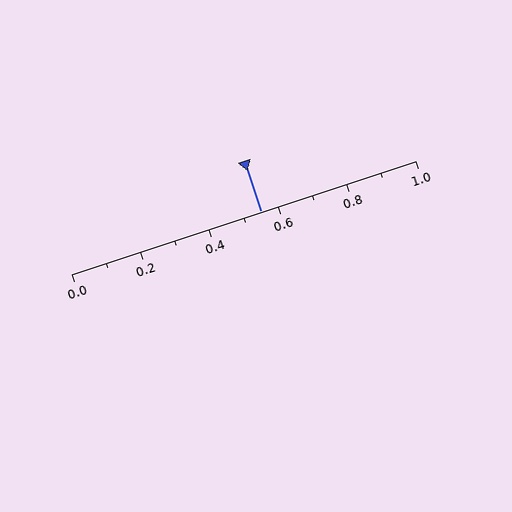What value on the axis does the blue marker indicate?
The marker indicates approximately 0.55.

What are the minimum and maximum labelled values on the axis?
The axis runs from 0.0 to 1.0.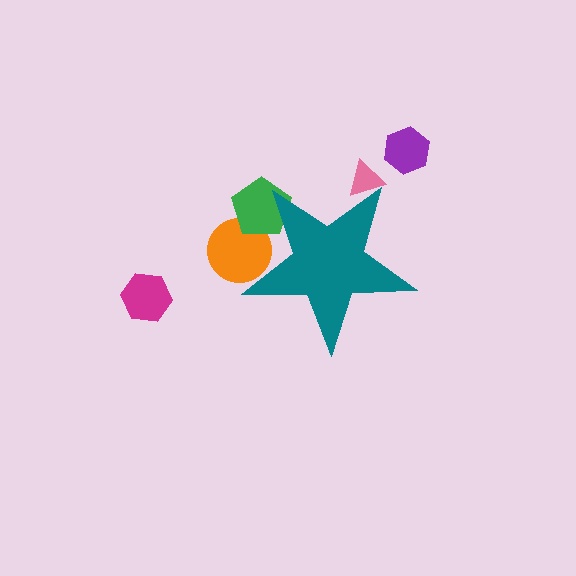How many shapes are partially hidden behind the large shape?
3 shapes are partially hidden.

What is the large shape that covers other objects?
A teal star.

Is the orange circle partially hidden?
Yes, the orange circle is partially hidden behind the teal star.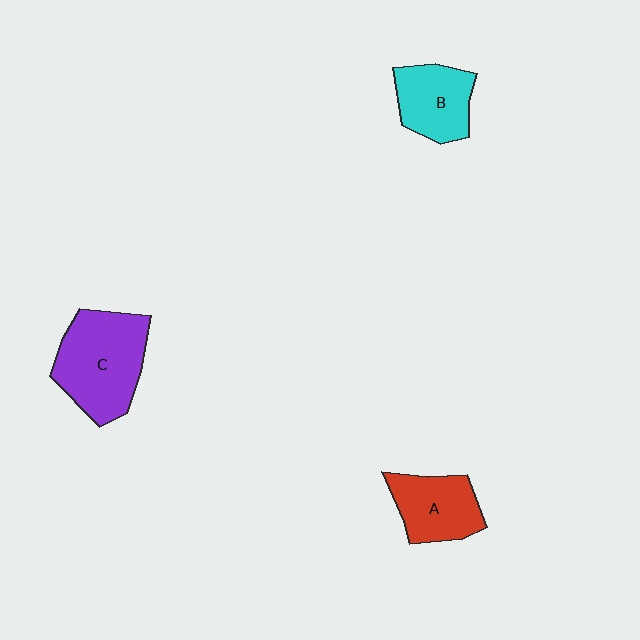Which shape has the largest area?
Shape C (purple).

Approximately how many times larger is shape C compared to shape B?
Approximately 1.6 times.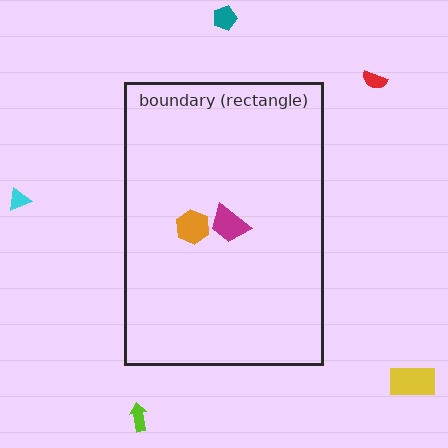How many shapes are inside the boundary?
2 inside, 5 outside.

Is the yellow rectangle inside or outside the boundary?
Outside.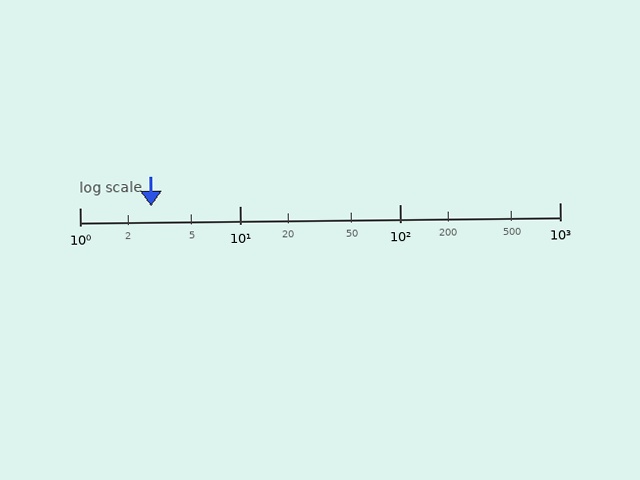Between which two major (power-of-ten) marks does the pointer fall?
The pointer is between 1 and 10.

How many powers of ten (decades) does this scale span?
The scale spans 3 decades, from 1 to 1000.